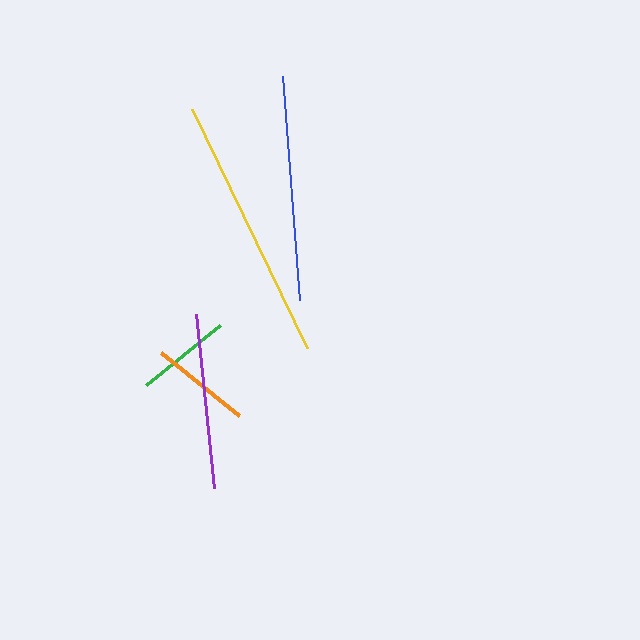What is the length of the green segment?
The green segment is approximately 96 pixels long.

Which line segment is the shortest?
The green line is the shortest at approximately 96 pixels.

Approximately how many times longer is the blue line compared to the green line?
The blue line is approximately 2.3 times the length of the green line.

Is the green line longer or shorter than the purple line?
The purple line is longer than the green line.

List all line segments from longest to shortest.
From longest to shortest: yellow, blue, purple, orange, green.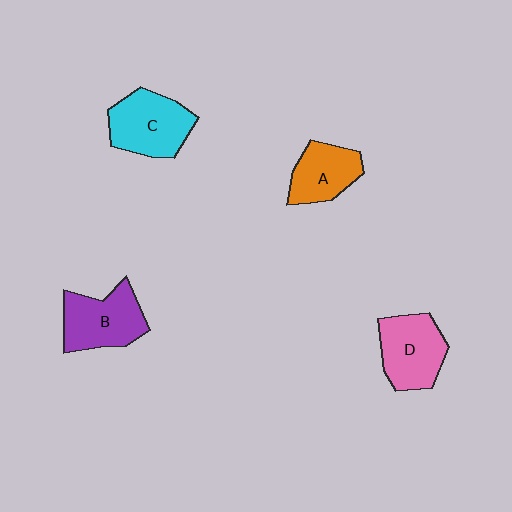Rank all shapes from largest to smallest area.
From largest to smallest: C (cyan), B (purple), D (pink), A (orange).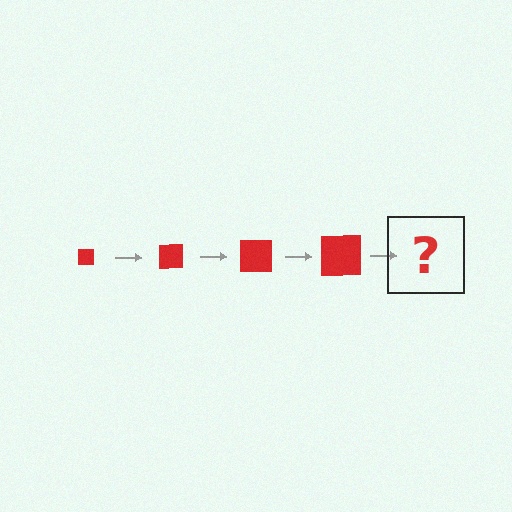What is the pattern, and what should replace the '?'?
The pattern is that the square gets progressively larger each step. The '?' should be a red square, larger than the previous one.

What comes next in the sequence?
The next element should be a red square, larger than the previous one.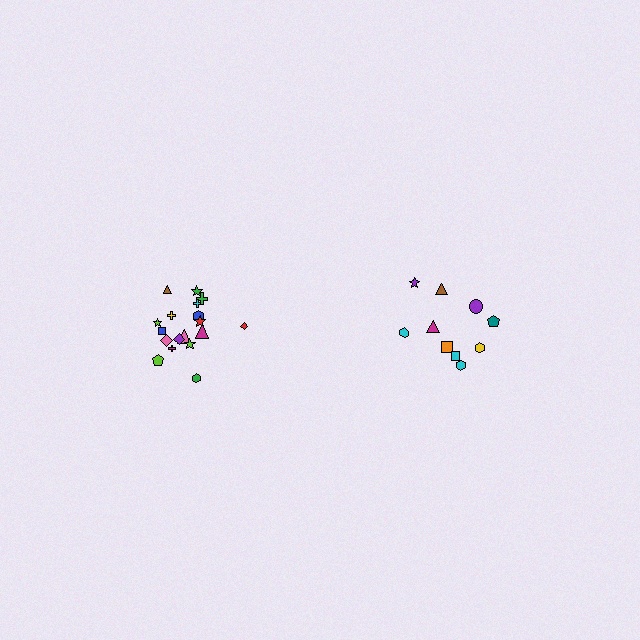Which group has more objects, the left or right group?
The left group.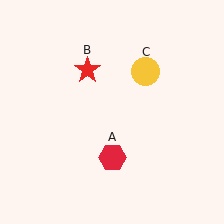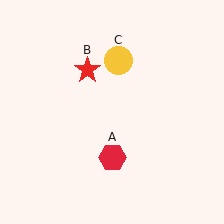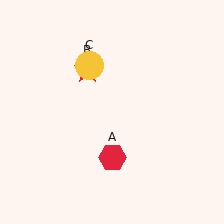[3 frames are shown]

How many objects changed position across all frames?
1 object changed position: yellow circle (object C).